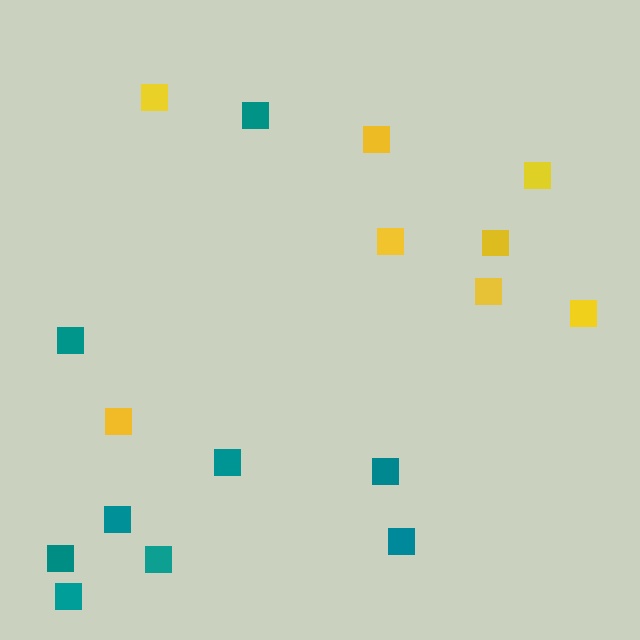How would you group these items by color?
There are 2 groups: one group of teal squares (9) and one group of yellow squares (8).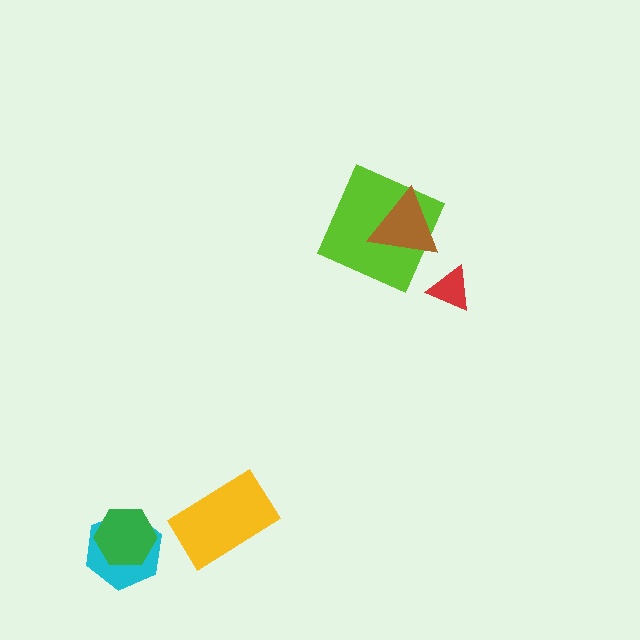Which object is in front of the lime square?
The brown triangle is in front of the lime square.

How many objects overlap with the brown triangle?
1 object overlaps with the brown triangle.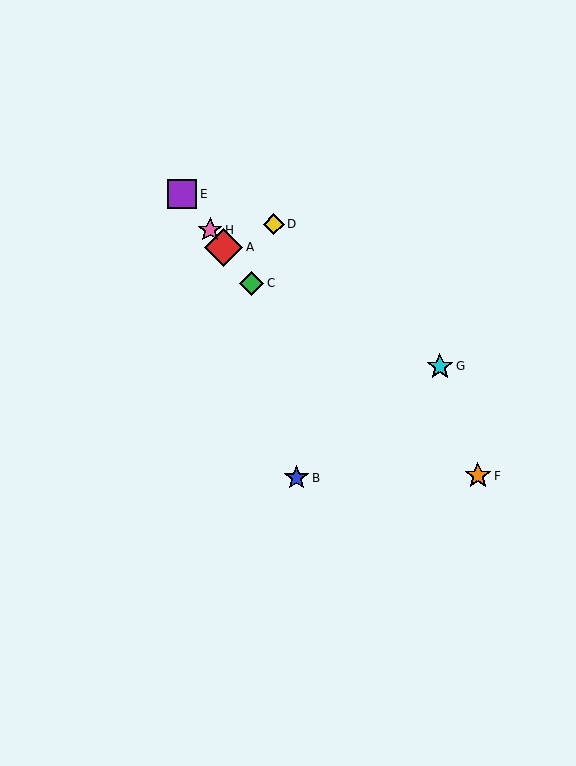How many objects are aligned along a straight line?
4 objects (A, C, E, H) are aligned along a straight line.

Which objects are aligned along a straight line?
Objects A, C, E, H are aligned along a straight line.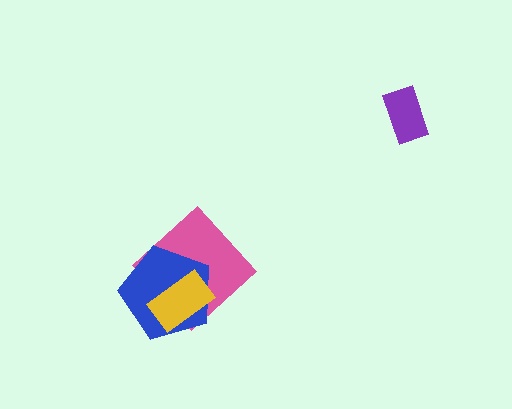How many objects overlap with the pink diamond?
2 objects overlap with the pink diamond.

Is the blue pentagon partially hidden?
Yes, it is partially covered by another shape.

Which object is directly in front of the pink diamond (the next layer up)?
The blue pentagon is directly in front of the pink diamond.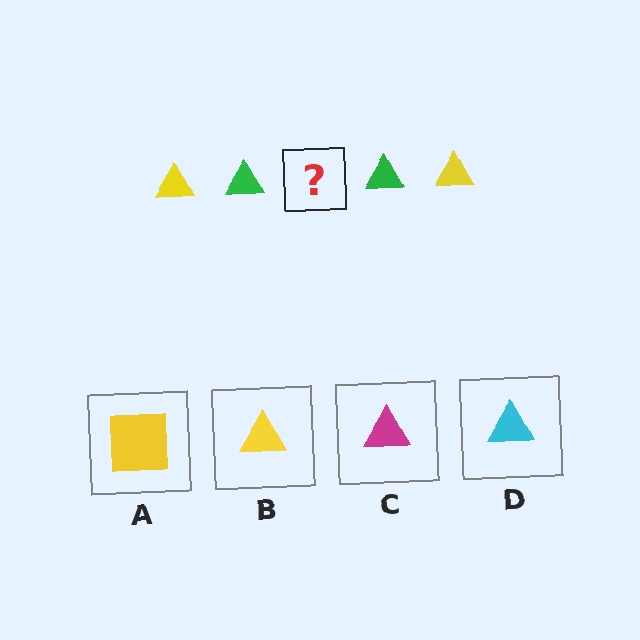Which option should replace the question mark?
Option B.